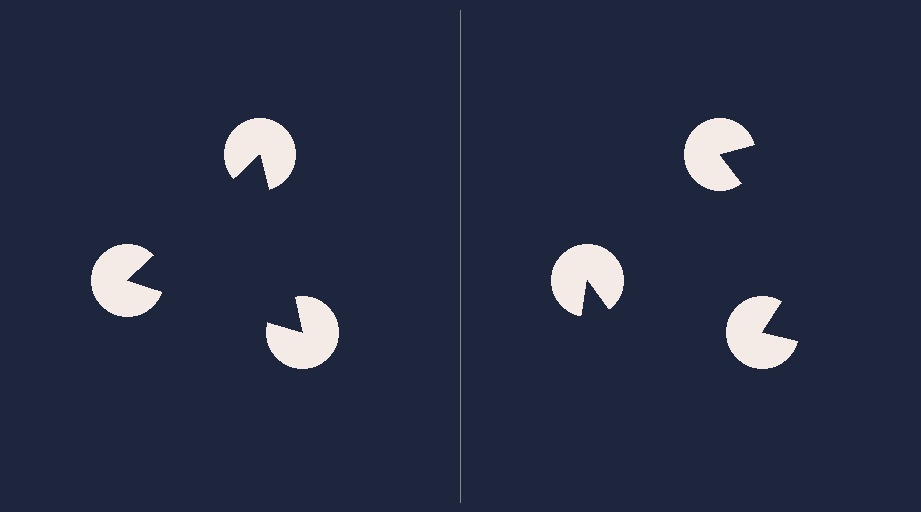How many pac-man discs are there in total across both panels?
6 — 3 on each side.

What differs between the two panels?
The pac-man discs are positioned identically on both sides; only the wedge orientations differ. On the left they align to a triangle; on the right they are misaligned.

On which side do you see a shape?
An illusory triangle appears on the left side. On the right side the wedge cuts are rotated, so no coherent shape forms.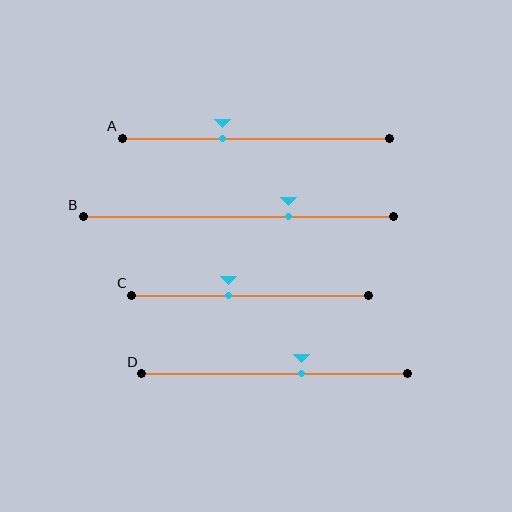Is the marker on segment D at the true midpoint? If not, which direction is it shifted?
No, the marker on segment D is shifted to the right by about 10% of the segment length.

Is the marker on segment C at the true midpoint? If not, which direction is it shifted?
No, the marker on segment C is shifted to the left by about 9% of the segment length.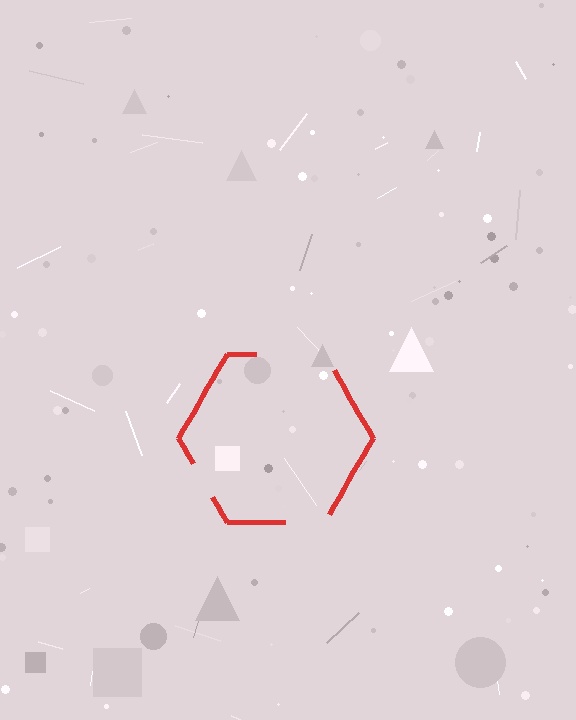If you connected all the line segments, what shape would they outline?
They would outline a hexagon.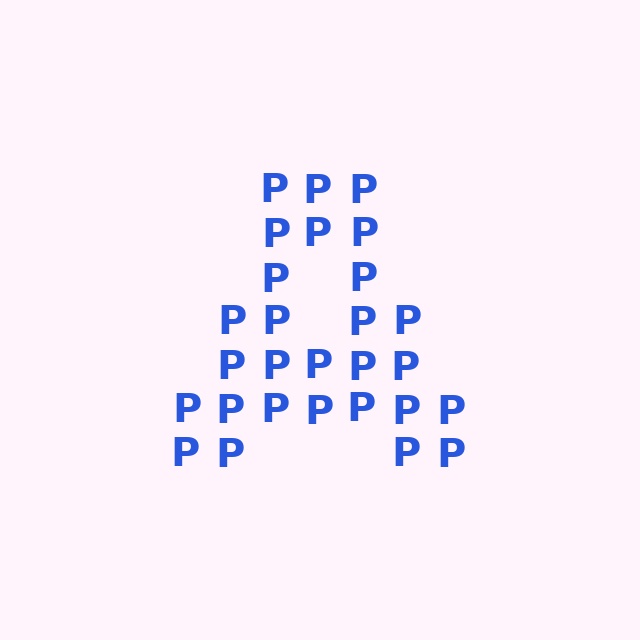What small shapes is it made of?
It is made of small letter P's.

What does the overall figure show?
The overall figure shows the letter A.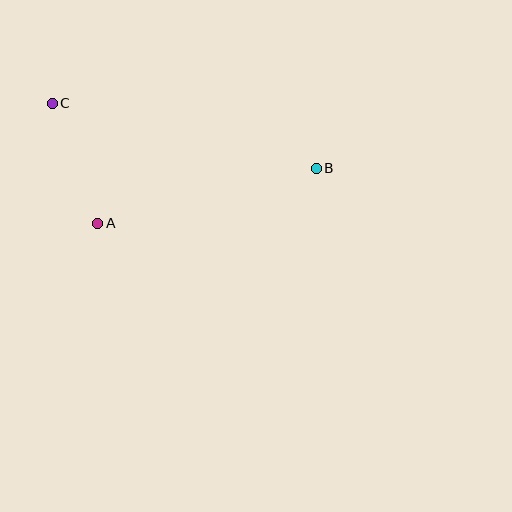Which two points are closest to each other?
Points A and C are closest to each other.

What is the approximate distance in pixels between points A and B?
The distance between A and B is approximately 225 pixels.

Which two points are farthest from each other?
Points B and C are farthest from each other.